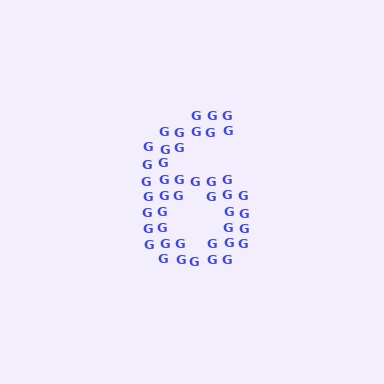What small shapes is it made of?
It is made of small letter G's.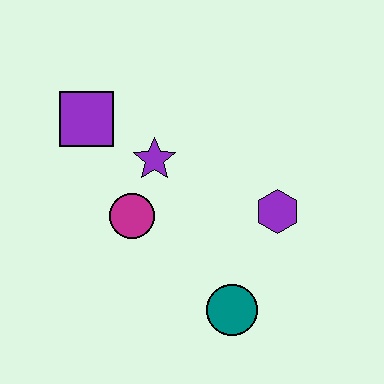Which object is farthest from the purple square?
The teal circle is farthest from the purple square.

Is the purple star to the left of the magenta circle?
No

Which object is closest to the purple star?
The magenta circle is closest to the purple star.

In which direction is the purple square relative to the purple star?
The purple square is to the left of the purple star.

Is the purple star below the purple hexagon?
No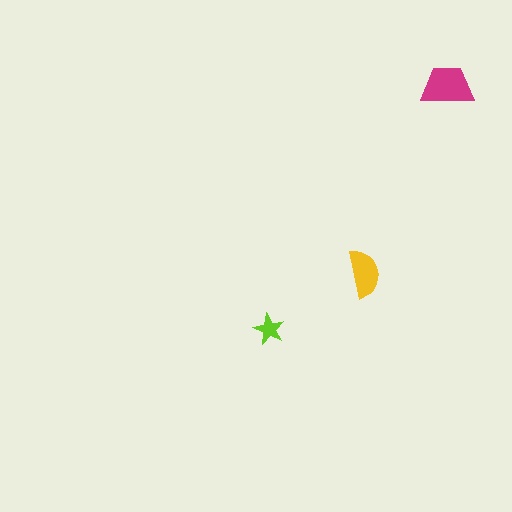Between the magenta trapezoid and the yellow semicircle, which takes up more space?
The magenta trapezoid.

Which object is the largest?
The magenta trapezoid.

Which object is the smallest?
The lime star.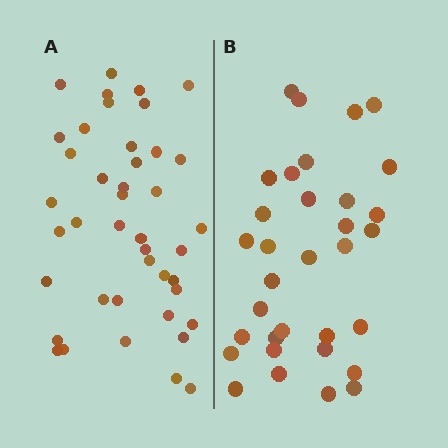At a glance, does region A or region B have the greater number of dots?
Region A (the left region) has more dots.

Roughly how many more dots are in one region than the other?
Region A has roughly 8 or so more dots than region B.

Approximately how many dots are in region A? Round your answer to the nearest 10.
About 40 dots. (The exact count is 42, which rounds to 40.)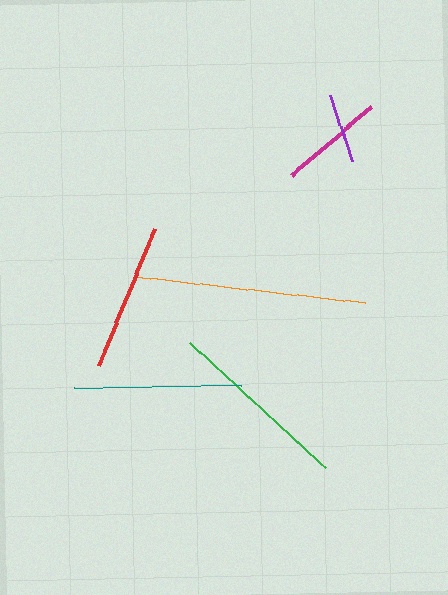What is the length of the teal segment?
The teal segment is approximately 167 pixels long.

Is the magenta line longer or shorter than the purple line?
The magenta line is longer than the purple line.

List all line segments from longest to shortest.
From longest to shortest: orange, green, teal, red, magenta, purple.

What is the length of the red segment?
The red segment is approximately 147 pixels long.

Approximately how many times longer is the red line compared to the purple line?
The red line is approximately 2.1 times the length of the purple line.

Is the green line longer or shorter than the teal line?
The green line is longer than the teal line.